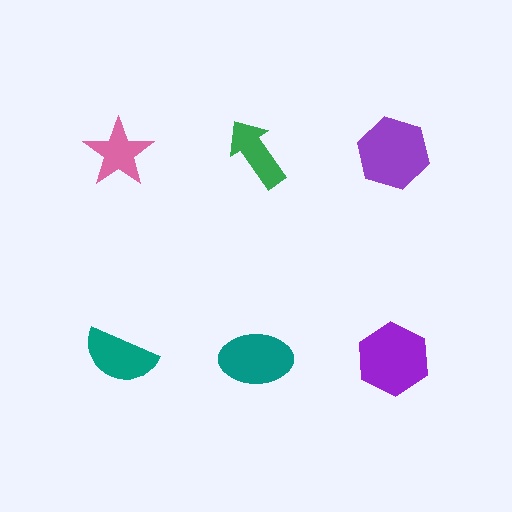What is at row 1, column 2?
A green arrow.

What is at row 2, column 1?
A teal semicircle.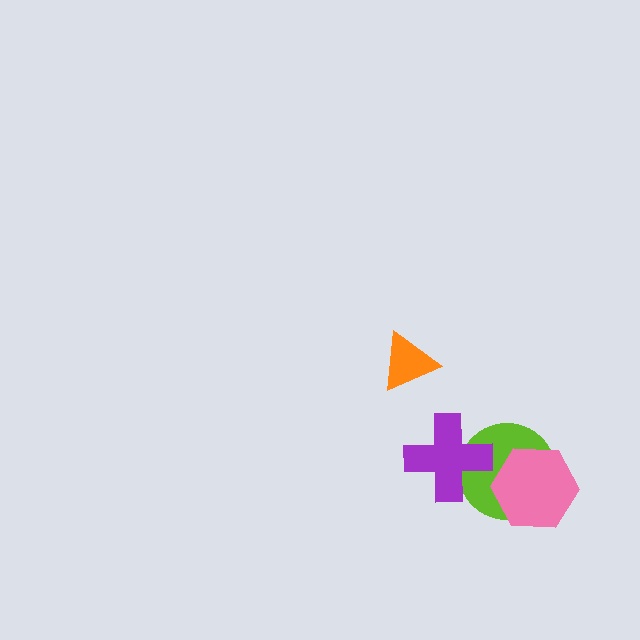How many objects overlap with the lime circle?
2 objects overlap with the lime circle.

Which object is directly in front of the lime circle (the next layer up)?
The purple cross is directly in front of the lime circle.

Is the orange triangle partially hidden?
No, no other shape covers it.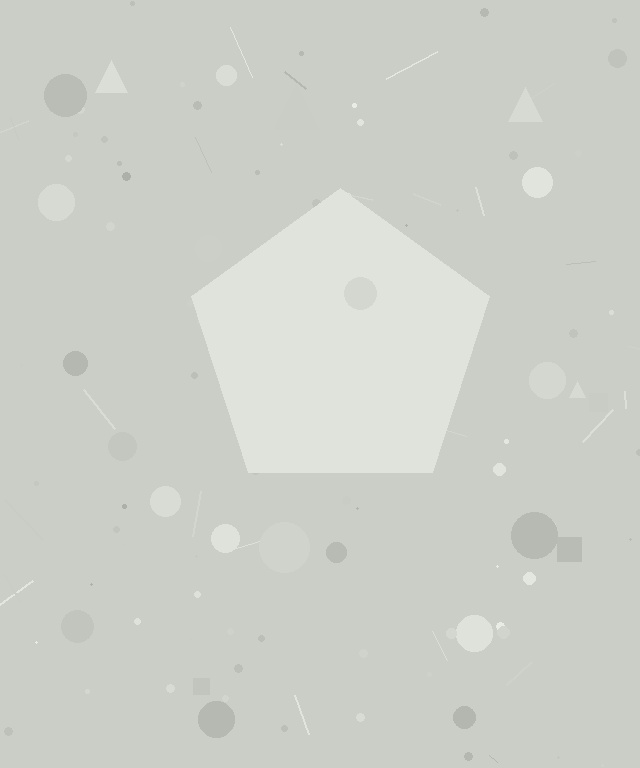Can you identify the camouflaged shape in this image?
The camouflaged shape is a pentagon.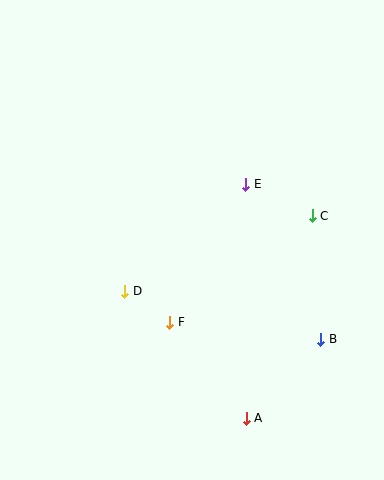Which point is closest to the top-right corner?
Point C is closest to the top-right corner.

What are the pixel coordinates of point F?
Point F is at (170, 322).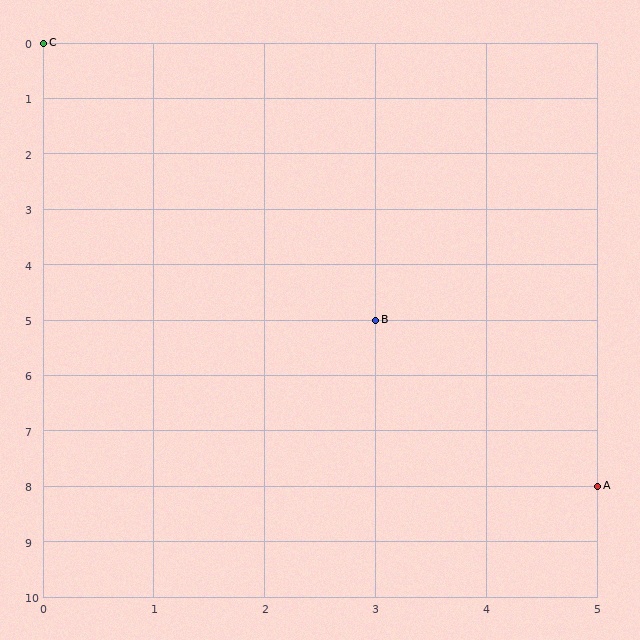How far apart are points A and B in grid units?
Points A and B are 2 columns and 3 rows apart (about 3.6 grid units diagonally).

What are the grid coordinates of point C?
Point C is at grid coordinates (0, 0).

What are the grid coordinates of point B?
Point B is at grid coordinates (3, 5).